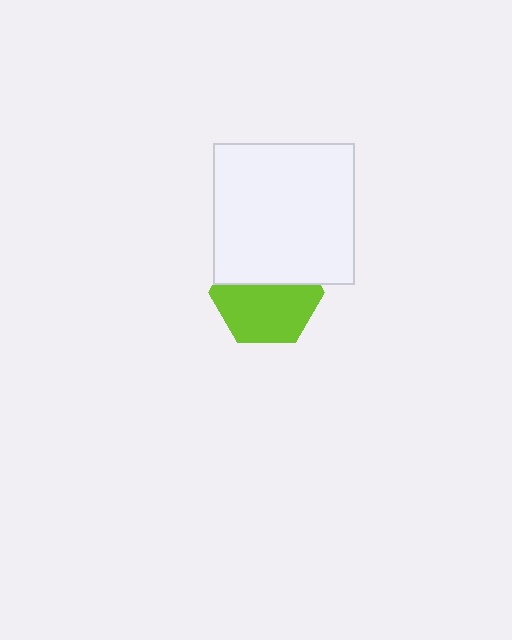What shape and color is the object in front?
The object in front is a white square.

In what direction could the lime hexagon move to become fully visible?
The lime hexagon could move down. That would shift it out from behind the white square entirely.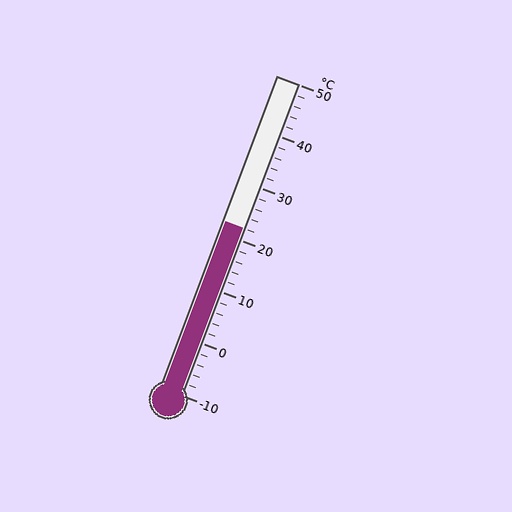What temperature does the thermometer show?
The thermometer shows approximately 22°C.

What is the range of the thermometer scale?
The thermometer scale ranges from -10°C to 50°C.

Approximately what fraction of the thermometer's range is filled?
The thermometer is filled to approximately 55% of its range.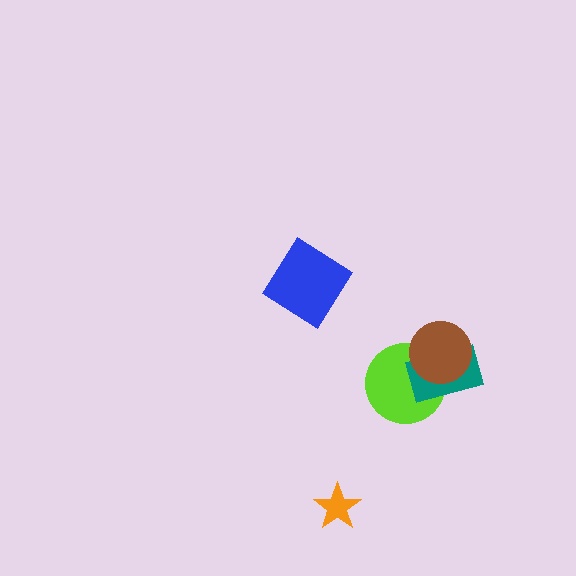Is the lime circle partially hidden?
Yes, it is partially covered by another shape.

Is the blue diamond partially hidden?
No, no other shape covers it.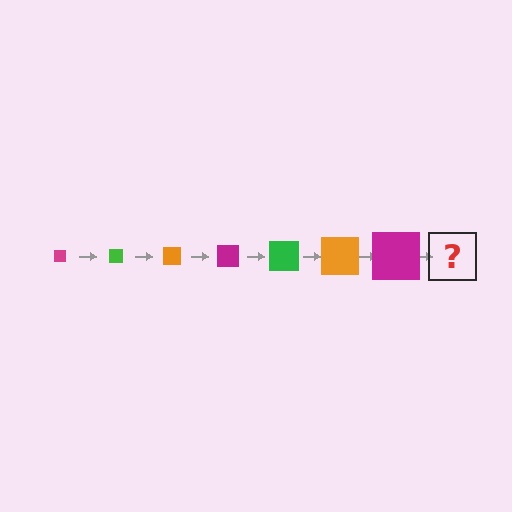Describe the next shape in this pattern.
It should be a green square, larger than the previous one.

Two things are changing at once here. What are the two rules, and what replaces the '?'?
The two rules are that the square grows larger each step and the color cycles through magenta, green, and orange. The '?' should be a green square, larger than the previous one.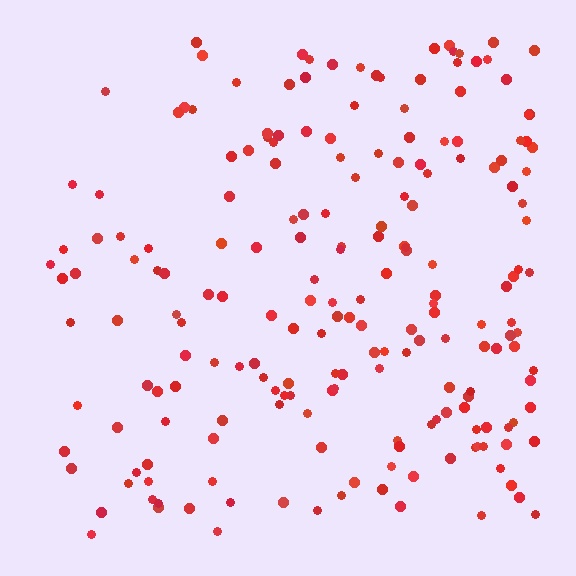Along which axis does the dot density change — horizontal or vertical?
Horizontal.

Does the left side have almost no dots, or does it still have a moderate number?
Still a moderate number, just noticeably fewer than the right.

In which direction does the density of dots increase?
From left to right, with the right side densest.